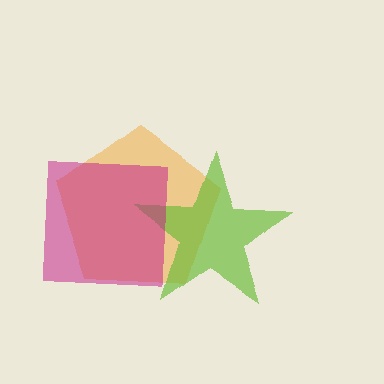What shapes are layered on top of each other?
The layered shapes are: an orange pentagon, a lime star, a magenta square.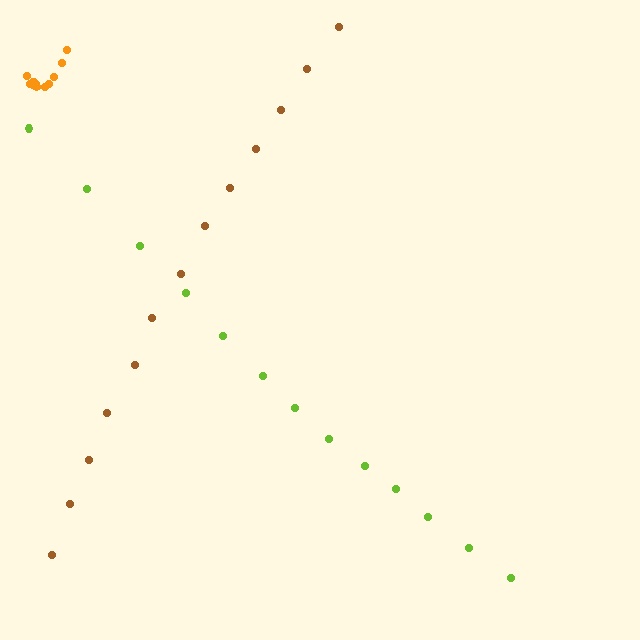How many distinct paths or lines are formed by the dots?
There are 3 distinct paths.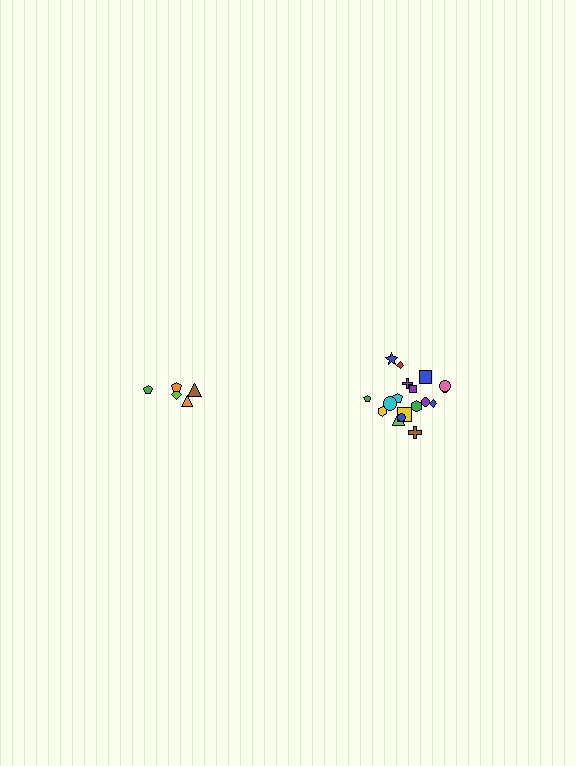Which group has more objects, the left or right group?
The right group.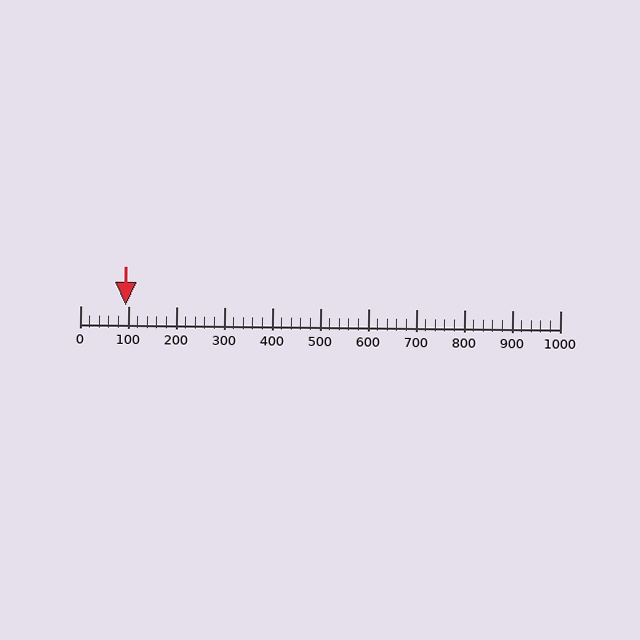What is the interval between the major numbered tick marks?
The major tick marks are spaced 100 units apart.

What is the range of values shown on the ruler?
The ruler shows values from 0 to 1000.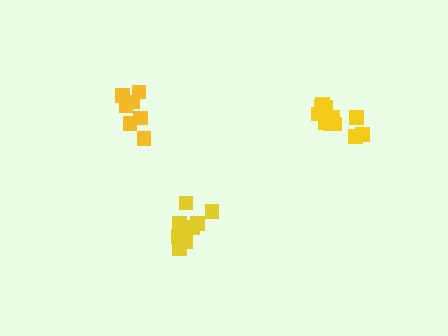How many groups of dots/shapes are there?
There are 3 groups.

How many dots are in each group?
Group 1: 12 dots, Group 2: 7 dots, Group 3: 9 dots (28 total).